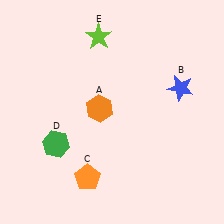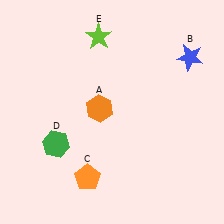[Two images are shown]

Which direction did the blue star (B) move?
The blue star (B) moved up.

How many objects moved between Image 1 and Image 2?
1 object moved between the two images.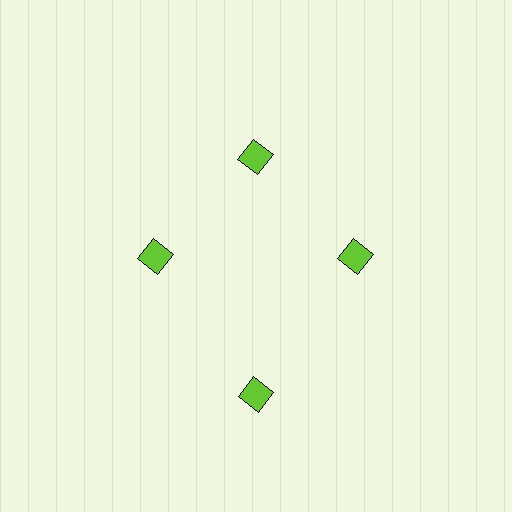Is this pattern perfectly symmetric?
No. The 4 lime diamonds are arranged in a ring, but one element near the 6 o'clock position is pushed outward from the center, breaking the 4-fold rotational symmetry.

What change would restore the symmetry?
The symmetry would be restored by moving it inward, back onto the ring so that all 4 diamonds sit at equal angles and equal distance from the center.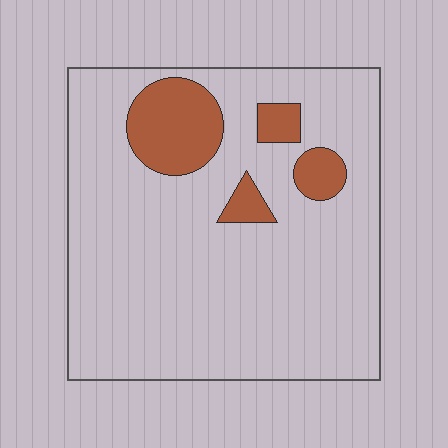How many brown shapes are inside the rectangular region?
4.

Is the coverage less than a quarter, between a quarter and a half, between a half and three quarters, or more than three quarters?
Less than a quarter.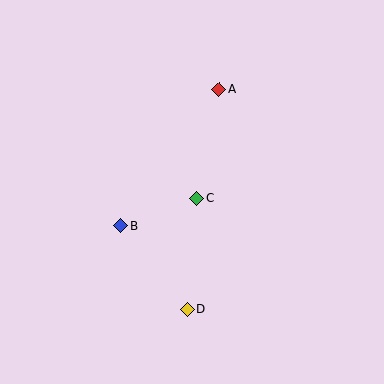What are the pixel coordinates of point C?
Point C is at (197, 198).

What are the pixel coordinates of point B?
Point B is at (120, 226).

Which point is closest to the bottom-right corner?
Point D is closest to the bottom-right corner.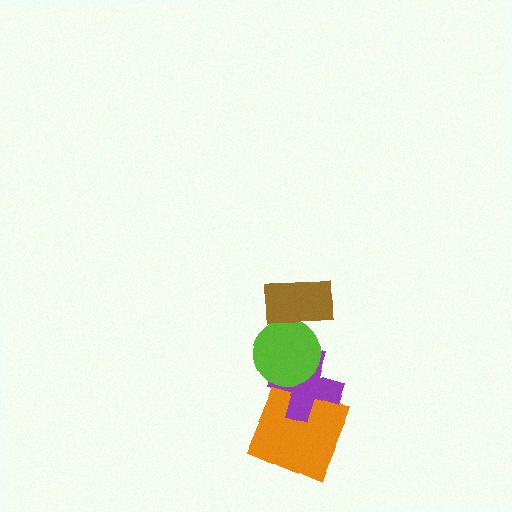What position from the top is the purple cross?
The purple cross is 3rd from the top.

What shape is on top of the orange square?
The purple cross is on top of the orange square.